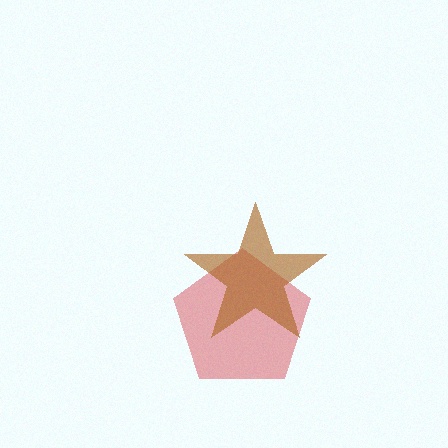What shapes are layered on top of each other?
The layered shapes are: a red pentagon, a brown star.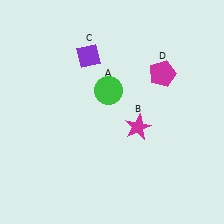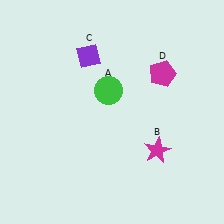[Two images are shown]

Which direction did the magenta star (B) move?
The magenta star (B) moved down.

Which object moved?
The magenta star (B) moved down.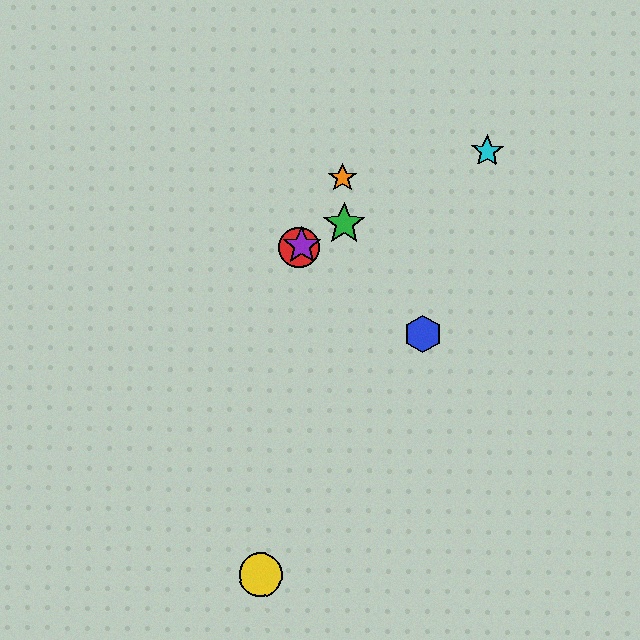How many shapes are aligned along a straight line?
4 shapes (the red circle, the green star, the purple star, the cyan star) are aligned along a straight line.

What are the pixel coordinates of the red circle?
The red circle is at (299, 247).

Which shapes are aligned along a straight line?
The red circle, the green star, the purple star, the cyan star are aligned along a straight line.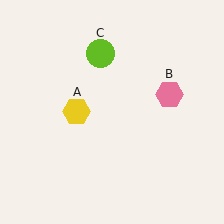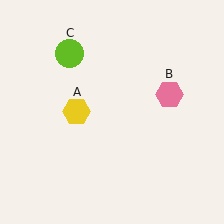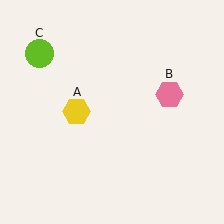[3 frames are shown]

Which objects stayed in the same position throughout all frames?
Yellow hexagon (object A) and pink hexagon (object B) remained stationary.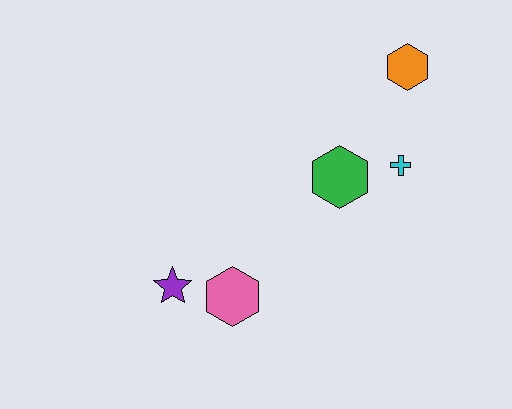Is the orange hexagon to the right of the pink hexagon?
Yes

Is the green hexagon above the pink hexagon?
Yes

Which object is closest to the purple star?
The pink hexagon is closest to the purple star.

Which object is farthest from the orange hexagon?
The purple star is farthest from the orange hexagon.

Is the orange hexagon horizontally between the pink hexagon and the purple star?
No